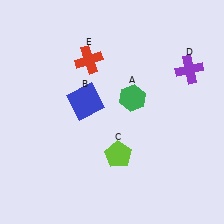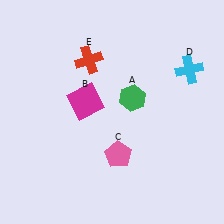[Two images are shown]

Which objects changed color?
B changed from blue to magenta. C changed from lime to pink. D changed from purple to cyan.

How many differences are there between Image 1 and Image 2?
There are 3 differences between the two images.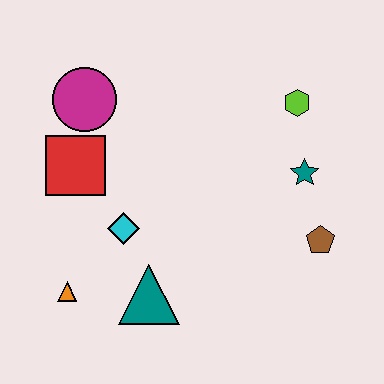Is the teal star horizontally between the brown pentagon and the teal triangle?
Yes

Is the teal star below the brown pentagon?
No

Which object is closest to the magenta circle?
The red square is closest to the magenta circle.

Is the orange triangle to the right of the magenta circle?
No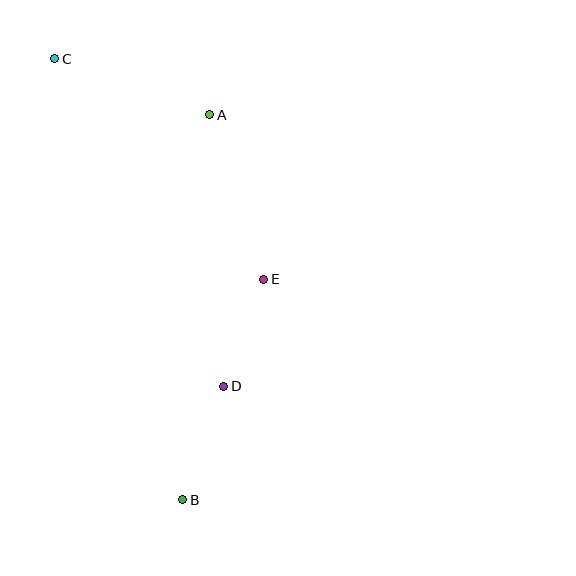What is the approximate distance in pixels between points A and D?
The distance between A and D is approximately 272 pixels.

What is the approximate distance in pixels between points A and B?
The distance between A and B is approximately 386 pixels.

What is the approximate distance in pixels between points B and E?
The distance between B and E is approximately 235 pixels.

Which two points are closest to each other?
Points D and E are closest to each other.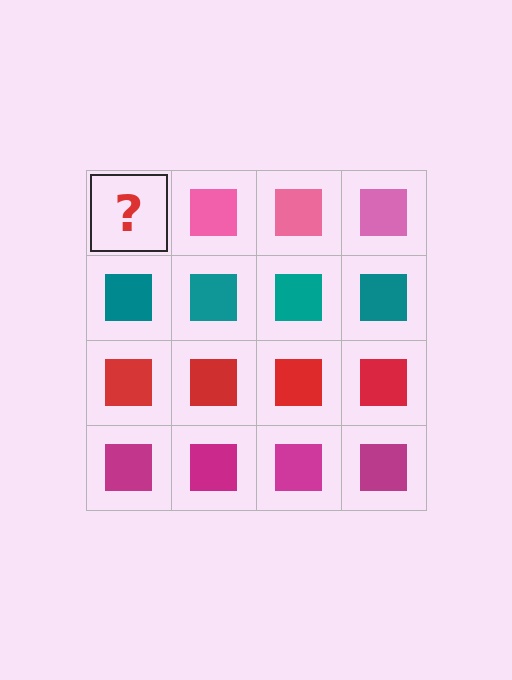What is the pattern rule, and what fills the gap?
The rule is that each row has a consistent color. The gap should be filled with a pink square.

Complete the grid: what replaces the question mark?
The question mark should be replaced with a pink square.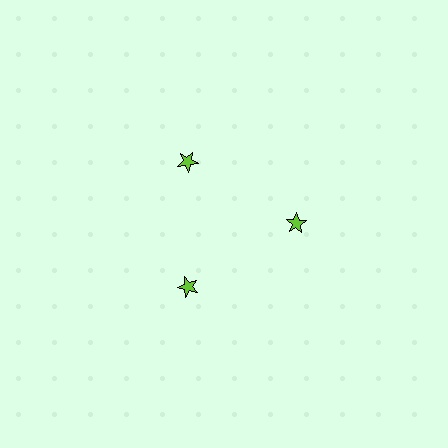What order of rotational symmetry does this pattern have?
This pattern has 3-fold rotational symmetry.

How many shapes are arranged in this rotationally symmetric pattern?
There are 3 shapes, arranged in 3 groups of 1.